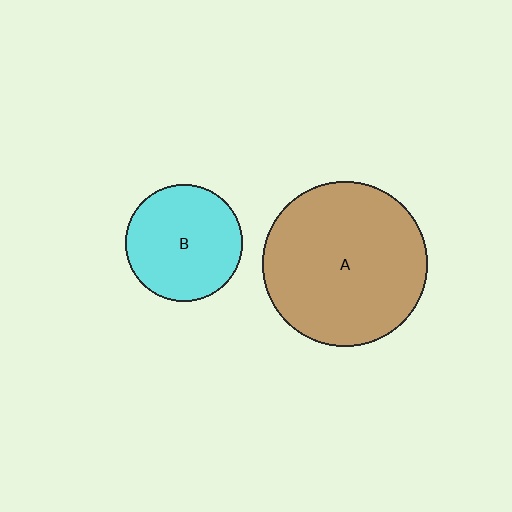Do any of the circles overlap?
No, none of the circles overlap.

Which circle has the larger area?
Circle A (brown).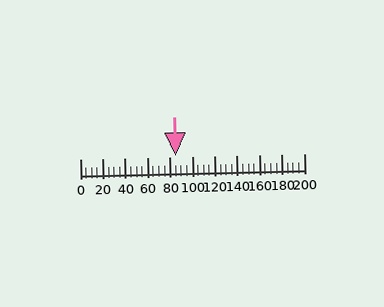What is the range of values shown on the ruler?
The ruler shows values from 0 to 200.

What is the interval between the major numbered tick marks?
The major tick marks are spaced 20 units apart.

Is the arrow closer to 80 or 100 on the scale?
The arrow is closer to 80.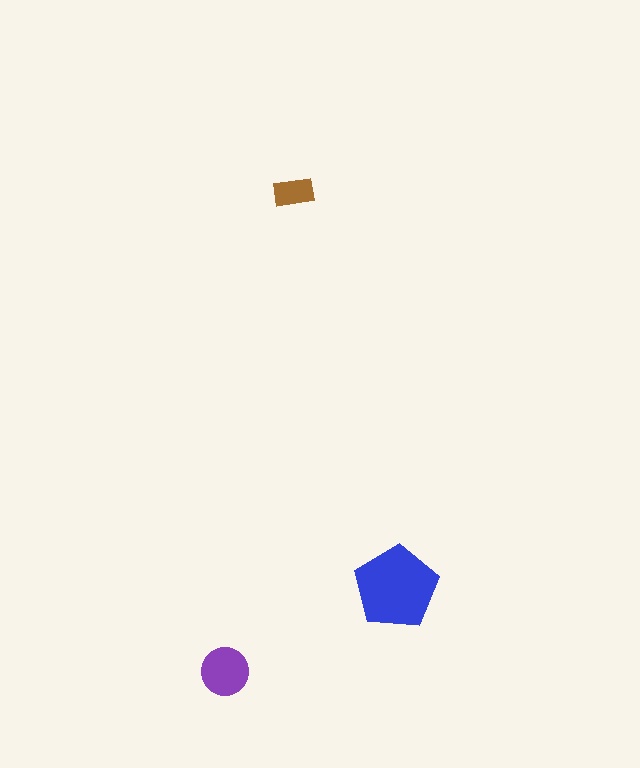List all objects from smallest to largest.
The brown rectangle, the purple circle, the blue pentagon.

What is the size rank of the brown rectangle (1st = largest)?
3rd.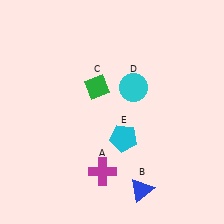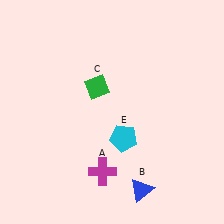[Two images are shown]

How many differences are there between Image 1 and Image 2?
There is 1 difference between the two images.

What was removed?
The cyan circle (D) was removed in Image 2.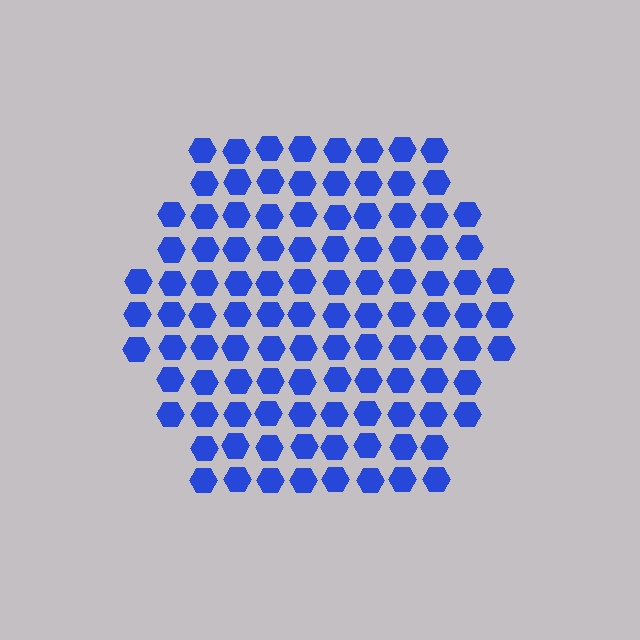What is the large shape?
The large shape is a hexagon.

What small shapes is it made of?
It is made of small hexagons.